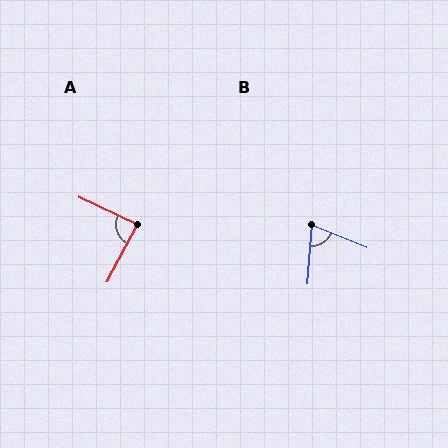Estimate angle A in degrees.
Approximately 87 degrees.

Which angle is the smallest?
B, at approximately 72 degrees.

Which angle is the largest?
A, at approximately 87 degrees.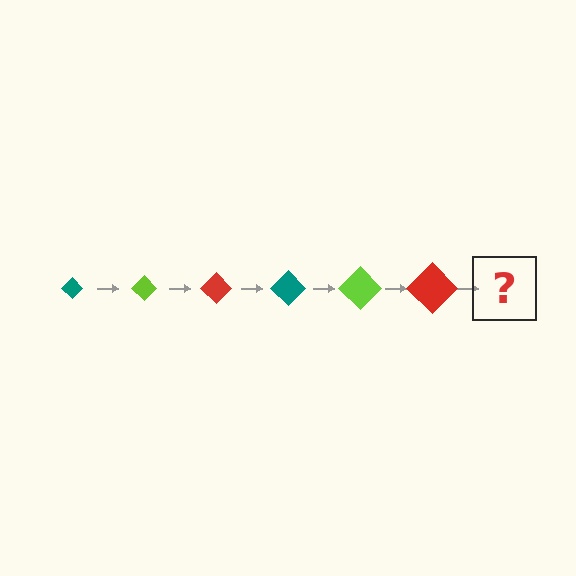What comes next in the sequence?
The next element should be a teal diamond, larger than the previous one.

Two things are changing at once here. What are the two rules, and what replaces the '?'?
The two rules are that the diamond grows larger each step and the color cycles through teal, lime, and red. The '?' should be a teal diamond, larger than the previous one.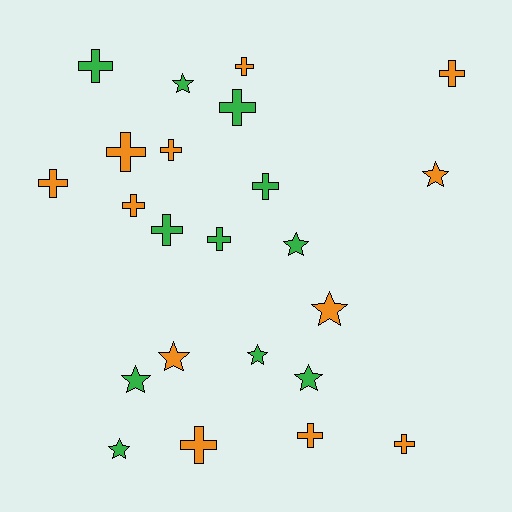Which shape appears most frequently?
Cross, with 14 objects.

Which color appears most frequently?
Orange, with 12 objects.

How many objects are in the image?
There are 23 objects.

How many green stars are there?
There are 6 green stars.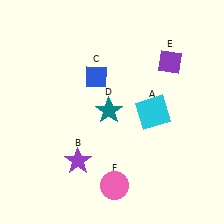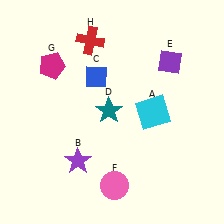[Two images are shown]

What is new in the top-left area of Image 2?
A red cross (H) was added in the top-left area of Image 2.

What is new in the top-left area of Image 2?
A magenta pentagon (G) was added in the top-left area of Image 2.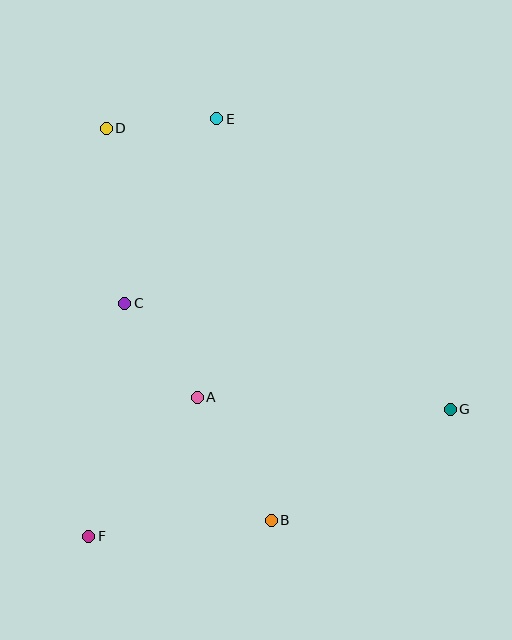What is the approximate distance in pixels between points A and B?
The distance between A and B is approximately 144 pixels.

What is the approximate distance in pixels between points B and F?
The distance between B and F is approximately 183 pixels.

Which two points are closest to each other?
Points D and E are closest to each other.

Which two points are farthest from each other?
Points D and G are farthest from each other.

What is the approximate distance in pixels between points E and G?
The distance between E and G is approximately 373 pixels.